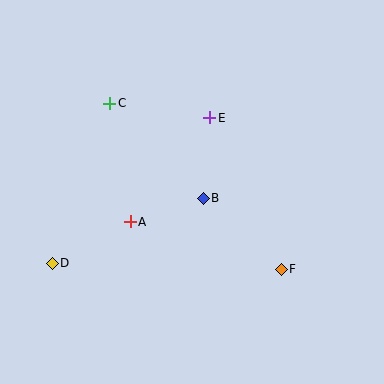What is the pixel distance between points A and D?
The distance between A and D is 89 pixels.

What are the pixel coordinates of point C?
Point C is at (110, 103).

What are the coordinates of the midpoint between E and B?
The midpoint between E and B is at (206, 158).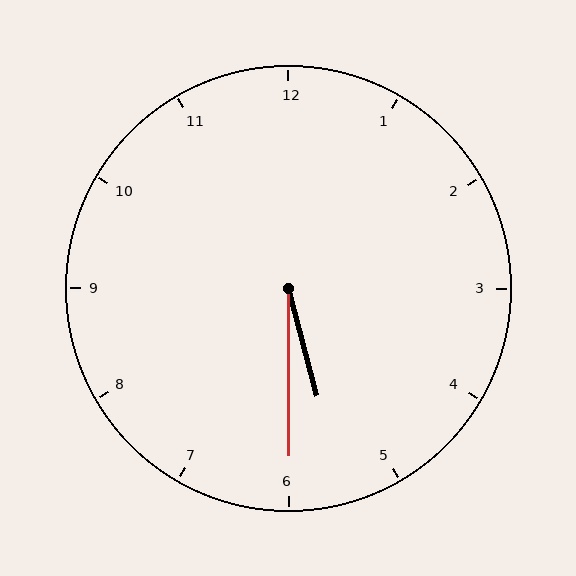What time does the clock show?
5:30.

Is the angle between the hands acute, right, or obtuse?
It is acute.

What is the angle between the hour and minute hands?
Approximately 15 degrees.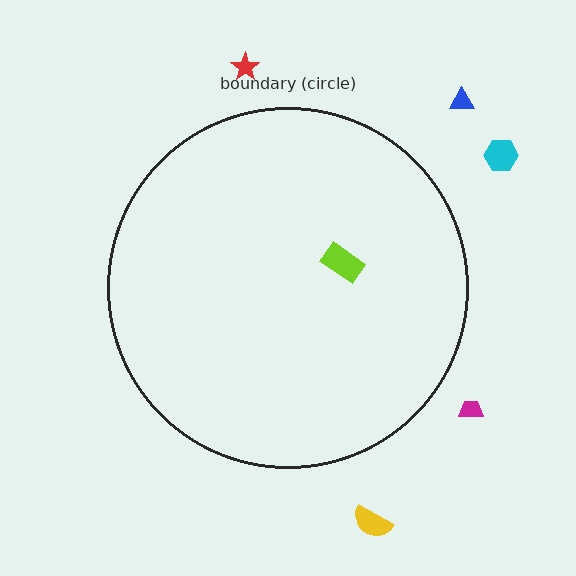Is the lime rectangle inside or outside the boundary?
Inside.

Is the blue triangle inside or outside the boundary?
Outside.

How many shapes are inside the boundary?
1 inside, 5 outside.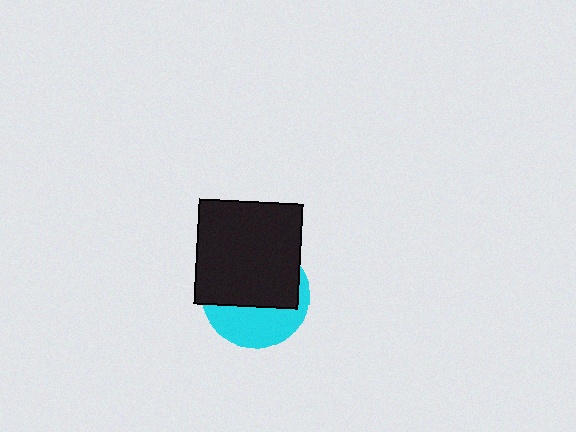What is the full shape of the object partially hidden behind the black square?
The partially hidden object is a cyan circle.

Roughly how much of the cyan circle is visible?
A small part of it is visible (roughly 39%).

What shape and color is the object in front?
The object in front is a black square.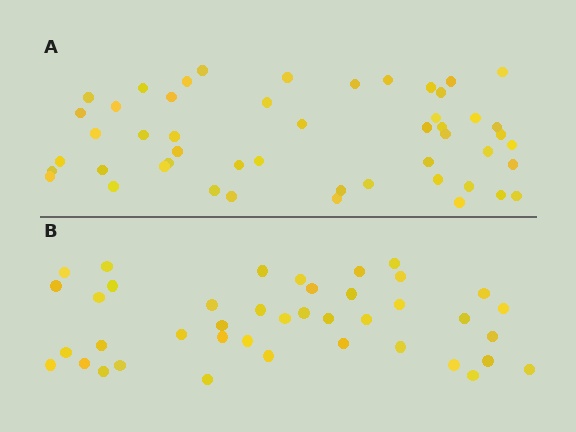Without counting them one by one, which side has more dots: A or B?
Region A (the top region) has more dots.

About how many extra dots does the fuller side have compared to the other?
Region A has roughly 8 or so more dots than region B.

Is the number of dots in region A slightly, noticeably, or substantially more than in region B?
Region A has only slightly more — the two regions are fairly close. The ratio is roughly 1.2 to 1.